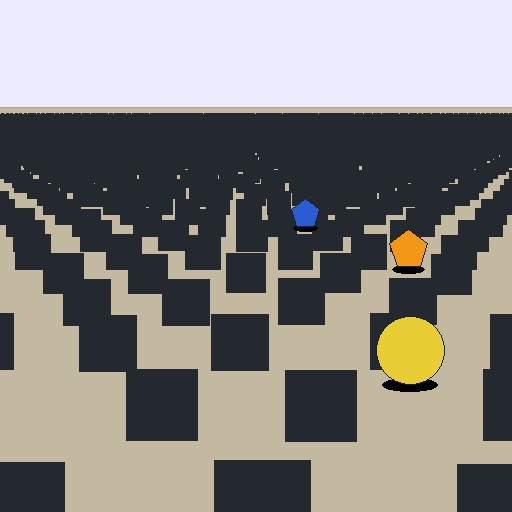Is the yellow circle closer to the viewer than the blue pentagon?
Yes. The yellow circle is closer — you can tell from the texture gradient: the ground texture is coarser near it.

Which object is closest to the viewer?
The yellow circle is closest. The texture marks near it are larger and more spread out.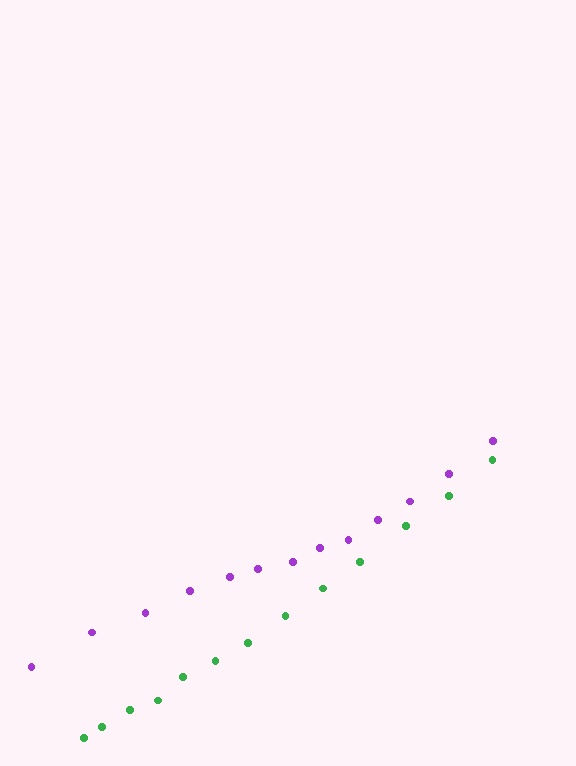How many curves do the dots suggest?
There are 2 distinct paths.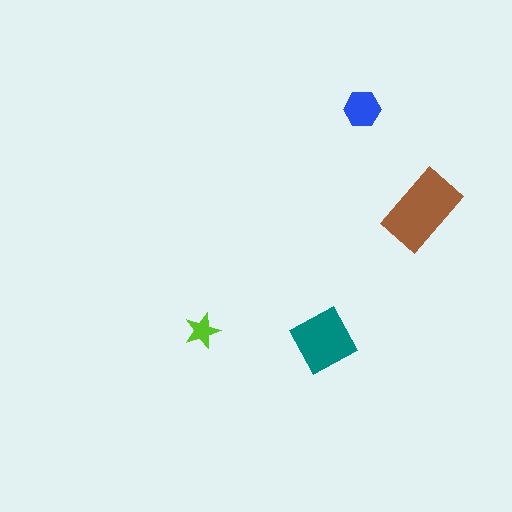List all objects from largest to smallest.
The brown rectangle, the teal diamond, the blue hexagon, the lime star.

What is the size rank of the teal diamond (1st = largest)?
2nd.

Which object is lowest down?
The teal diamond is bottommost.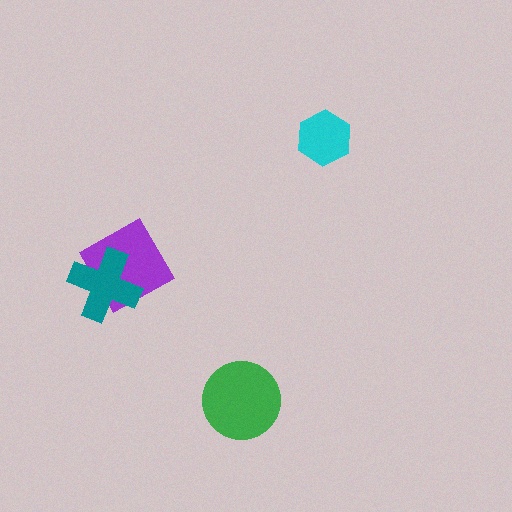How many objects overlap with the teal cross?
1 object overlaps with the teal cross.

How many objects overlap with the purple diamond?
1 object overlaps with the purple diamond.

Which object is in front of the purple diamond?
The teal cross is in front of the purple diamond.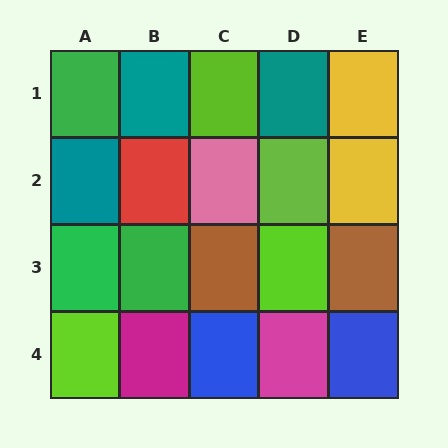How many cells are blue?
2 cells are blue.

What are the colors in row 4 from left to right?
Lime, magenta, blue, magenta, blue.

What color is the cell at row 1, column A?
Green.